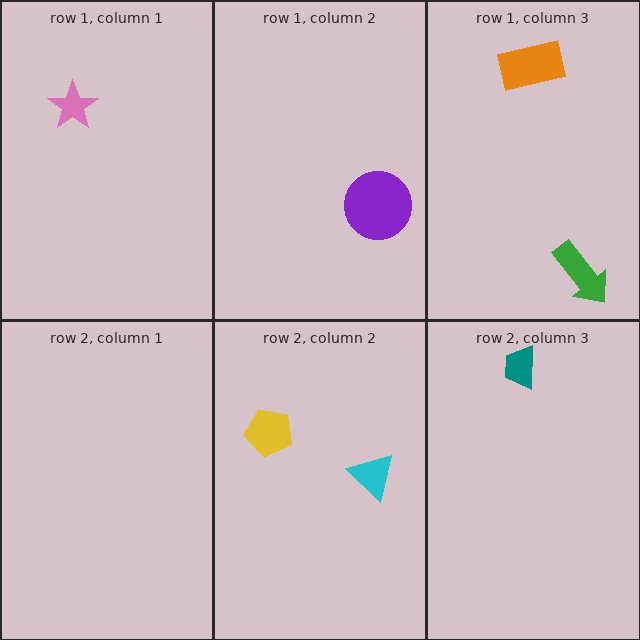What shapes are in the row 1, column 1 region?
The pink star.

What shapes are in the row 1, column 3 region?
The orange rectangle, the green arrow.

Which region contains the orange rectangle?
The row 1, column 3 region.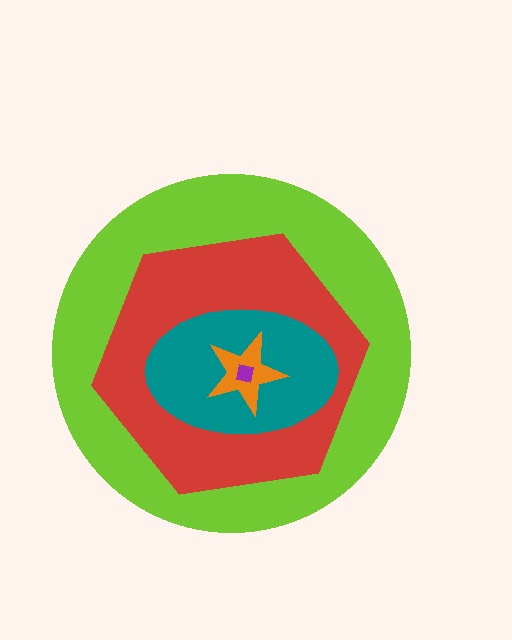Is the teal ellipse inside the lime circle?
Yes.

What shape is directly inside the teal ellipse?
The orange star.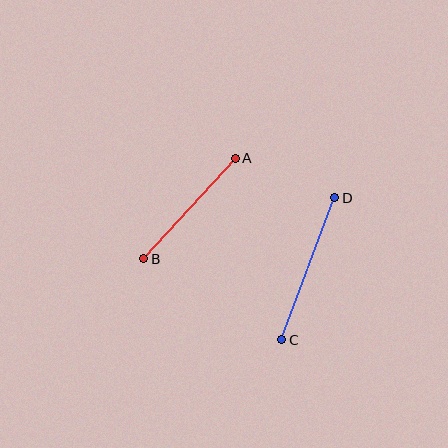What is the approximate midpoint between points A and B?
The midpoint is at approximately (190, 208) pixels.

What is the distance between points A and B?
The distance is approximately 136 pixels.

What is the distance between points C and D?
The distance is approximately 152 pixels.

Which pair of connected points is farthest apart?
Points C and D are farthest apart.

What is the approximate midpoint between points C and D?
The midpoint is at approximately (308, 269) pixels.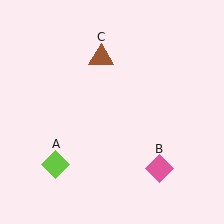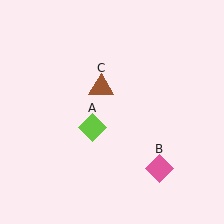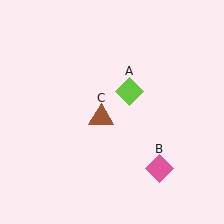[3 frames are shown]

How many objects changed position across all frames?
2 objects changed position: lime diamond (object A), brown triangle (object C).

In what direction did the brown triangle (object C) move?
The brown triangle (object C) moved down.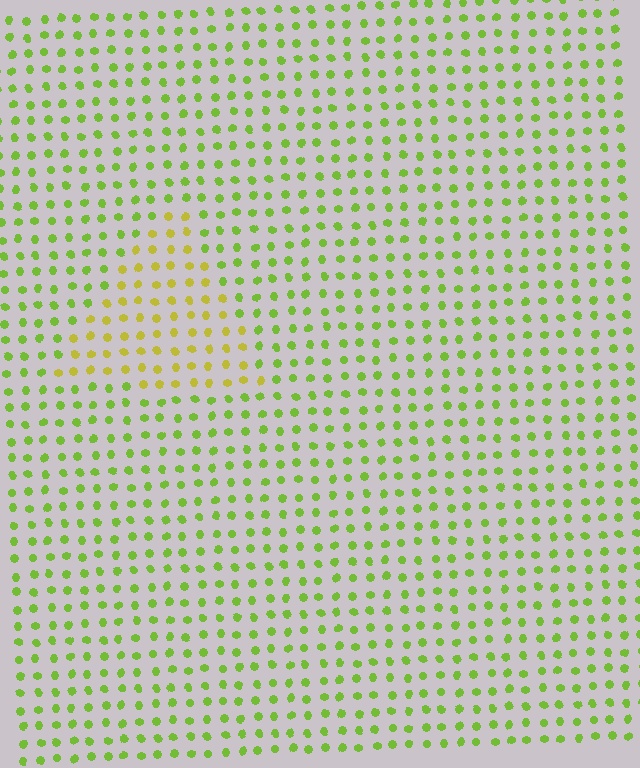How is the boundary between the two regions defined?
The boundary is defined purely by a slight shift in hue (about 34 degrees). Spacing, size, and orientation are identical on both sides.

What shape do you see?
I see a triangle.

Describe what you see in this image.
The image is filled with small lime elements in a uniform arrangement. A triangle-shaped region is visible where the elements are tinted to a slightly different hue, forming a subtle color boundary.